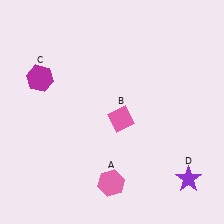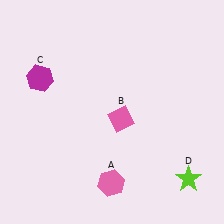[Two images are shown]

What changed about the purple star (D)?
In Image 1, D is purple. In Image 2, it changed to lime.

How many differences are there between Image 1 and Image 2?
There is 1 difference between the two images.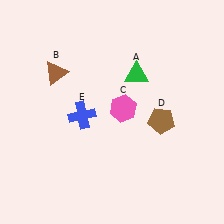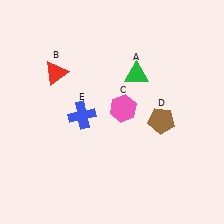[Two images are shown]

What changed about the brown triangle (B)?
In Image 1, B is brown. In Image 2, it changed to red.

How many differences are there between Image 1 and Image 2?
There is 1 difference between the two images.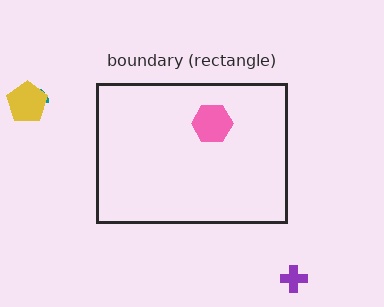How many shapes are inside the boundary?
1 inside, 3 outside.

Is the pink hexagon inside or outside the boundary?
Inside.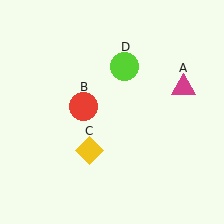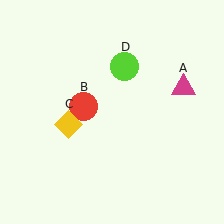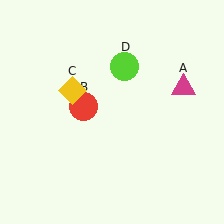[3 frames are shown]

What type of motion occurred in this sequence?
The yellow diamond (object C) rotated clockwise around the center of the scene.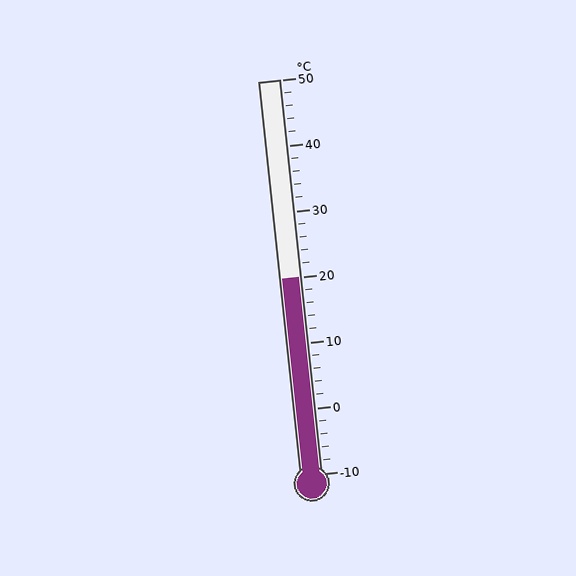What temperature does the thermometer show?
The thermometer shows approximately 20°C.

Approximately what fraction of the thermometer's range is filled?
The thermometer is filled to approximately 50% of its range.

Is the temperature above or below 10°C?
The temperature is above 10°C.